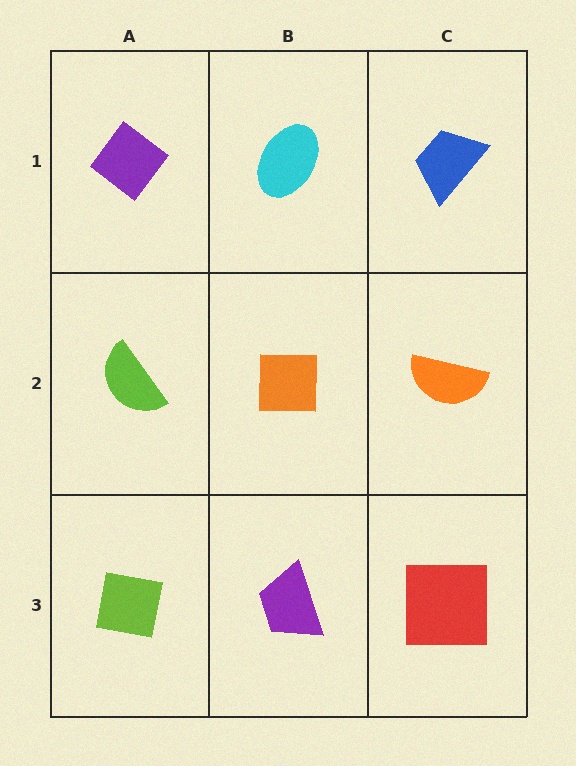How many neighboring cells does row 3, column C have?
2.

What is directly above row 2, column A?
A purple diamond.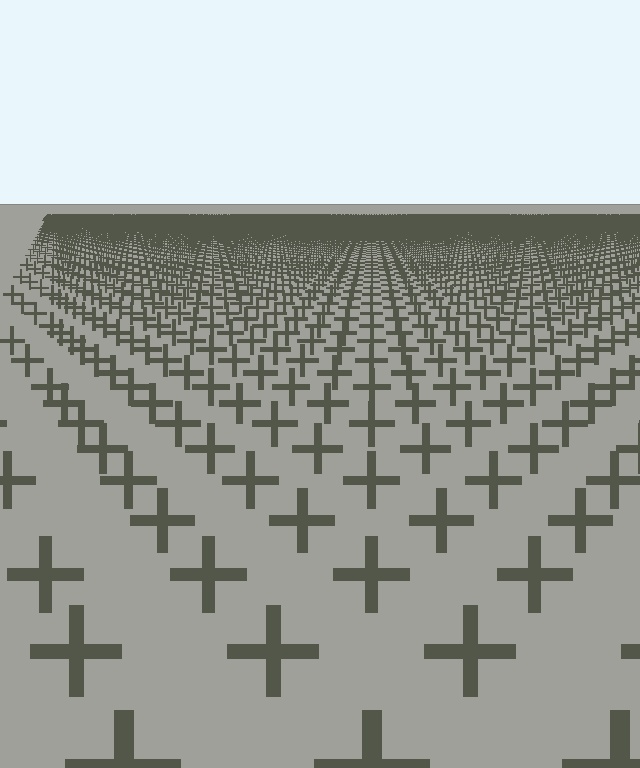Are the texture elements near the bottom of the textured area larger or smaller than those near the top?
Larger. Near the bottom, elements are closer to the viewer and appear at a bigger on-screen size.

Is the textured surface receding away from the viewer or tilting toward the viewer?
The surface is receding away from the viewer. Texture elements get smaller and denser toward the top.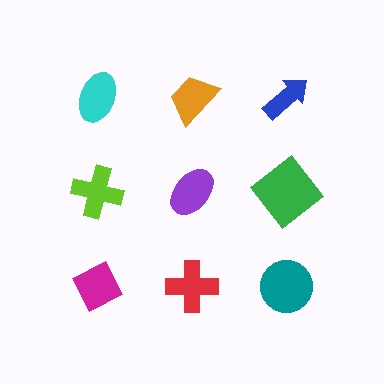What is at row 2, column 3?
A green diamond.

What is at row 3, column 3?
A teal circle.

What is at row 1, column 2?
An orange trapezoid.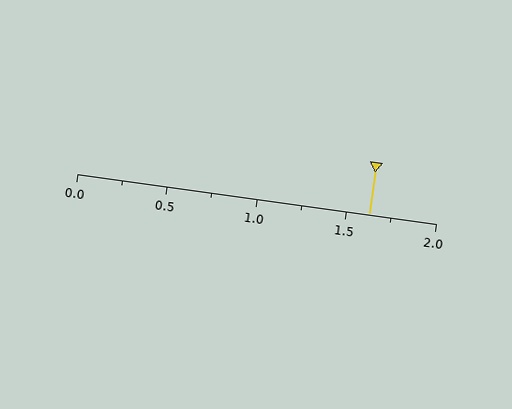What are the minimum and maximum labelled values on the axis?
The axis runs from 0.0 to 2.0.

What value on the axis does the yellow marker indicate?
The marker indicates approximately 1.62.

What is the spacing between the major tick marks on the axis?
The major ticks are spaced 0.5 apart.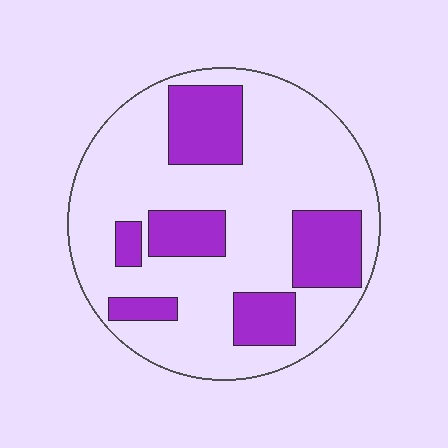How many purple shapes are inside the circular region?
6.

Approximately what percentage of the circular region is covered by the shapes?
Approximately 30%.